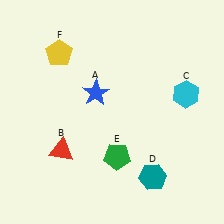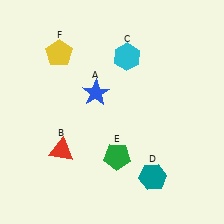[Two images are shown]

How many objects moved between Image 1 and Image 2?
1 object moved between the two images.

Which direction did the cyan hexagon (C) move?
The cyan hexagon (C) moved left.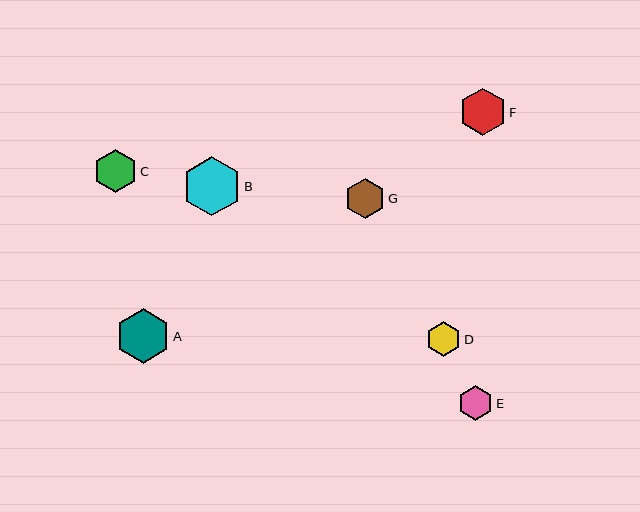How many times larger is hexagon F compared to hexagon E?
Hexagon F is approximately 1.4 times the size of hexagon E.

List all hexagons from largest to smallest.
From largest to smallest: B, A, F, C, G, D, E.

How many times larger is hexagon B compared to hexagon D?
Hexagon B is approximately 1.7 times the size of hexagon D.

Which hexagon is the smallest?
Hexagon E is the smallest with a size of approximately 35 pixels.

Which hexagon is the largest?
Hexagon B is the largest with a size of approximately 59 pixels.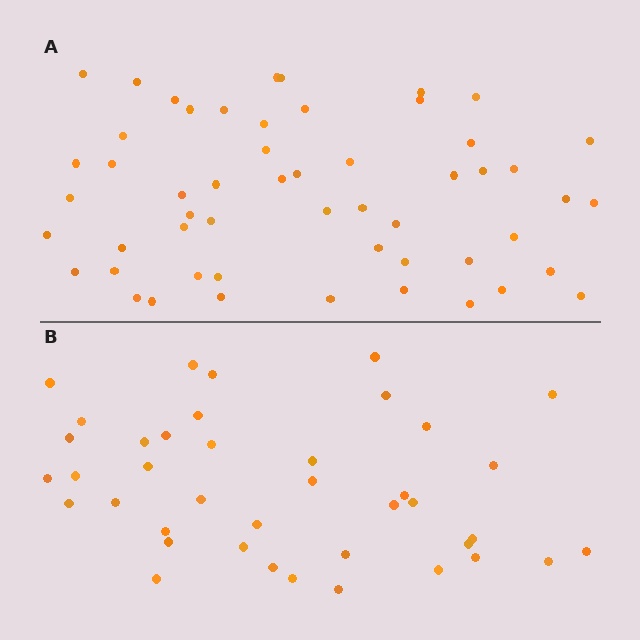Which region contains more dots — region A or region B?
Region A (the top region) has more dots.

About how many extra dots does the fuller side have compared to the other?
Region A has approximately 15 more dots than region B.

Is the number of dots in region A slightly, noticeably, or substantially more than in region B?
Region A has noticeably more, but not dramatically so. The ratio is roughly 1.4 to 1.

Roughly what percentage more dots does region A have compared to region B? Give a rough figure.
About 35% more.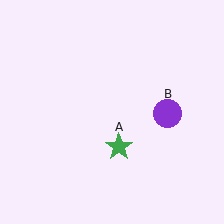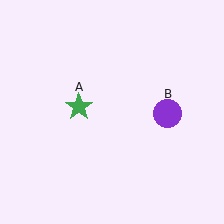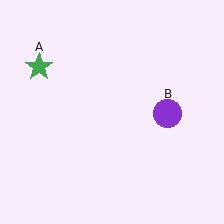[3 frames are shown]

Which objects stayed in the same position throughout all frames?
Purple circle (object B) remained stationary.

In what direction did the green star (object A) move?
The green star (object A) moved up and to the left.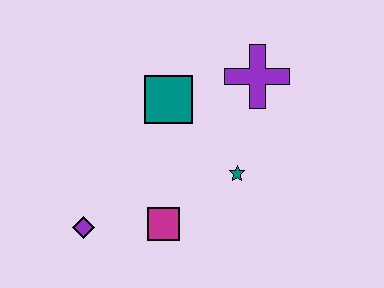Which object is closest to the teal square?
The purple cross is closest to the teal square.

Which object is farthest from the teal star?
The purple diamond is farthest from the teal star.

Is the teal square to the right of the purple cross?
No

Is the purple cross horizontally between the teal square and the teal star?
No